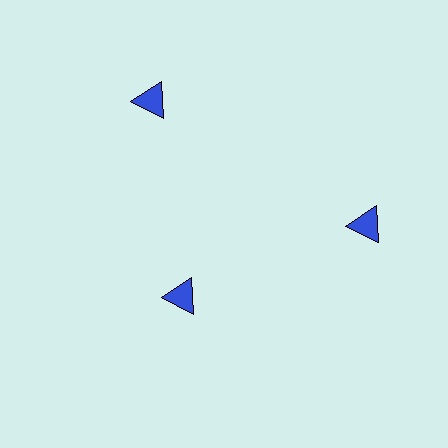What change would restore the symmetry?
The symmetry would be restored by moving it outward, back onto the ring so that all 3 triangles sit at equal angles and equal distance from the center.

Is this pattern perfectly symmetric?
No. The 3 blue triangles are arranged in a ring, but one element near the 7 o'clock position is pulled inward toward the center, breaking the 3-fold rotational symmetry.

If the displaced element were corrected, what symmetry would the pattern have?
It would have 3-fold rotational symmetry — the pattern would map onto itself every 120 degrees.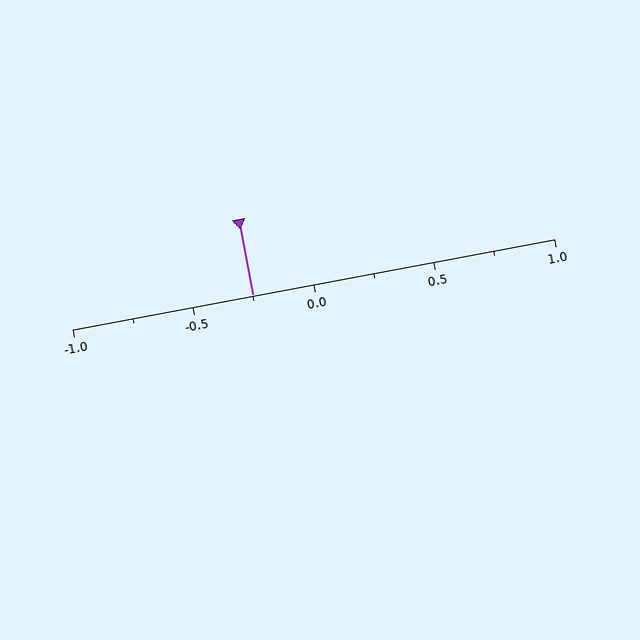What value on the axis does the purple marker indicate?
The marker indicates approximately -0.25.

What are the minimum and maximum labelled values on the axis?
The axis runs from -1.0 to 1.0.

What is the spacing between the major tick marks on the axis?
The major ticks are spaced 0.5 apart.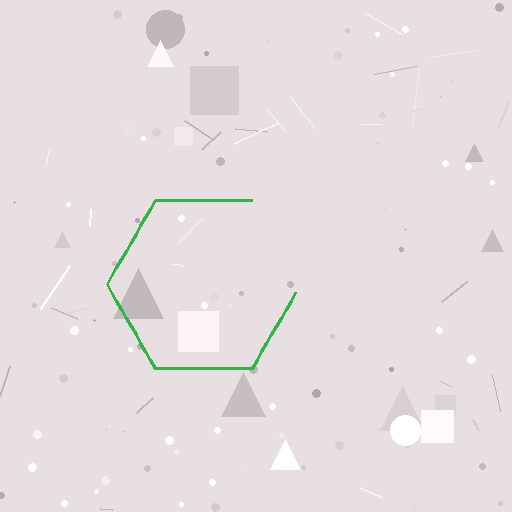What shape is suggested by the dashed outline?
The dashed outline suggests a hexagon.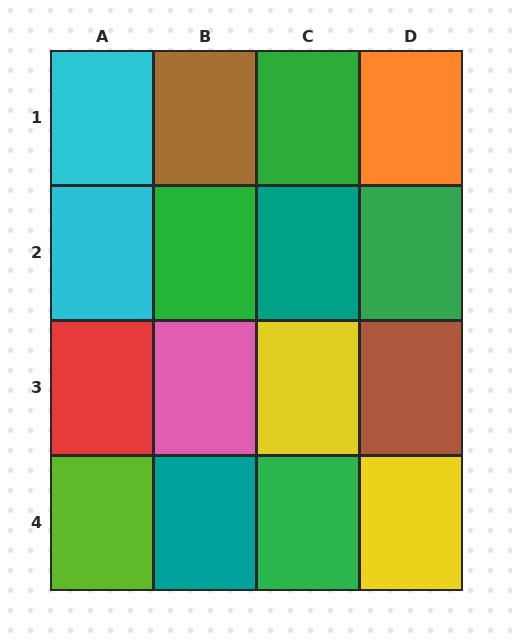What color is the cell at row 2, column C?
Teal.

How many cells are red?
1 cell is red.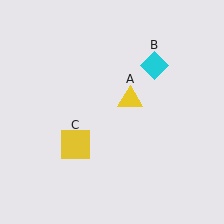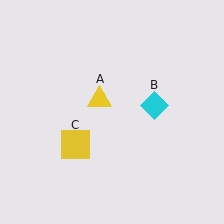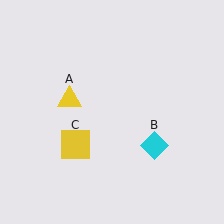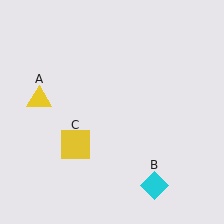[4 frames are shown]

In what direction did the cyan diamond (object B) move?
The cyan diamond (object B) moved down.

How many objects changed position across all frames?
2 objects changed position: yellow triangle (object A), cyan diamond (object B).